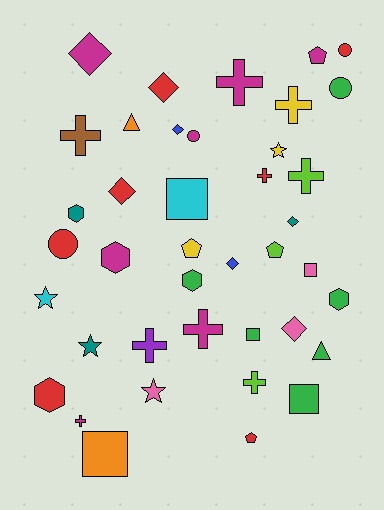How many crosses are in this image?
There are 9 crosses.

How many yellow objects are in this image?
There are 3 yellow objects.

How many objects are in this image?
There are 40 objects.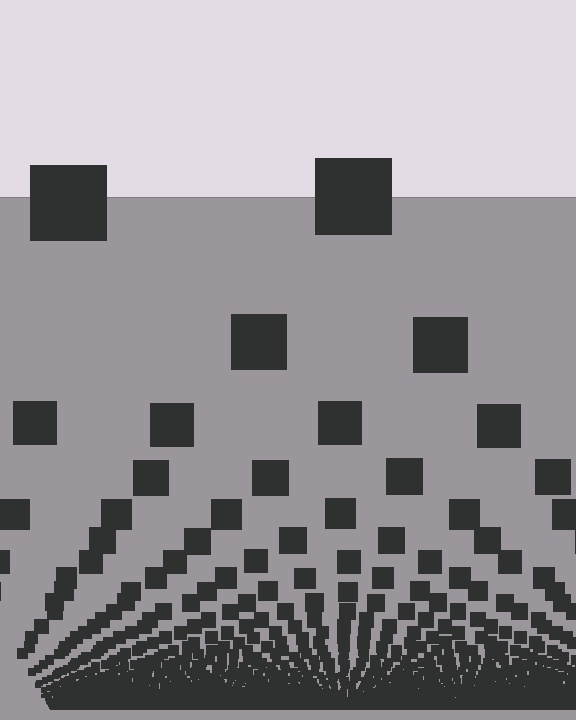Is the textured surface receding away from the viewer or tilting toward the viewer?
The surface appears to tilt toward the viewer. Texture elements get larger and sparser toward the top.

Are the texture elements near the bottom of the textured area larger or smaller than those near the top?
Smaller. The gradient is inverted — elements near the bottom are smaller and denser.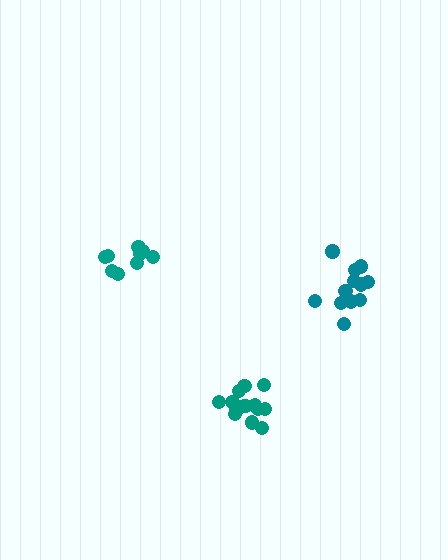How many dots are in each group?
Group 1: 15 dots, Group 2: 12 dots, Group 3: 9 dots (36 total).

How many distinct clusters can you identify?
There are 3 distinct clusters.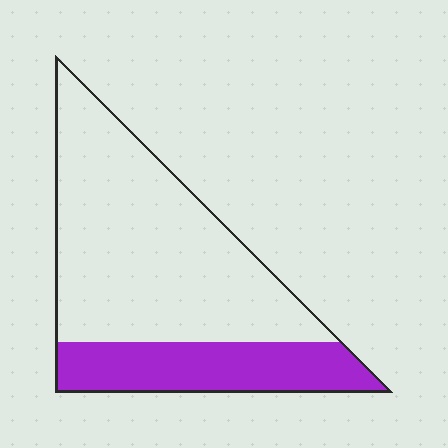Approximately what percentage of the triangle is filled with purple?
Approximately 30%.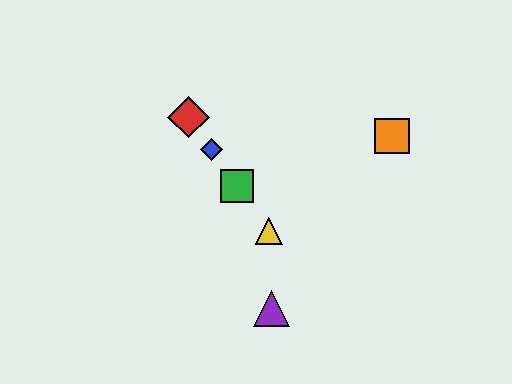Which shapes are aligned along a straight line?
The red diamond, the blue diamond, the green square, the yellow triangle are aligned along a straight line.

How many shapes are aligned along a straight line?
4 shapes (the red diamond, the blue diamond, the green square, the yellow triangle) are aligned along a straight line.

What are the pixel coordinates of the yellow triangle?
The yellow triangle is at (269, 231).